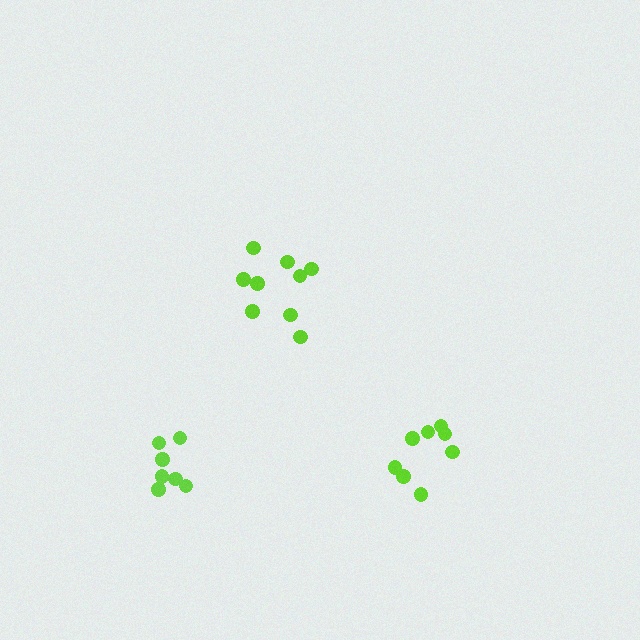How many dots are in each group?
Group 1: 9 dots, Group 2: 8 dots, Group 3: 7 dots (24 total).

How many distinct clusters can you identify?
There are 3 distinct clusters.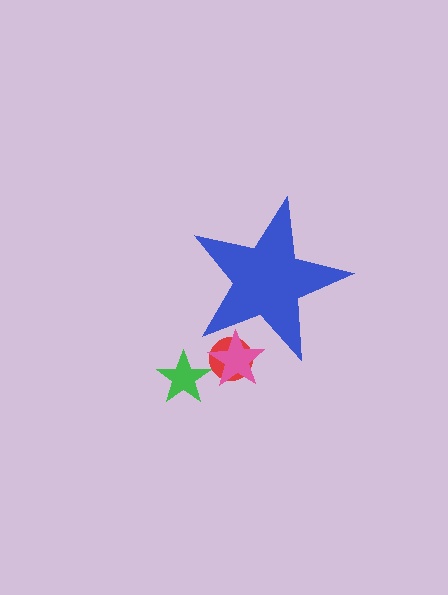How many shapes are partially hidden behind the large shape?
2 shapes are partially hidden.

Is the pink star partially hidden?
Yes, the pink star is partially hidden behind the blue star.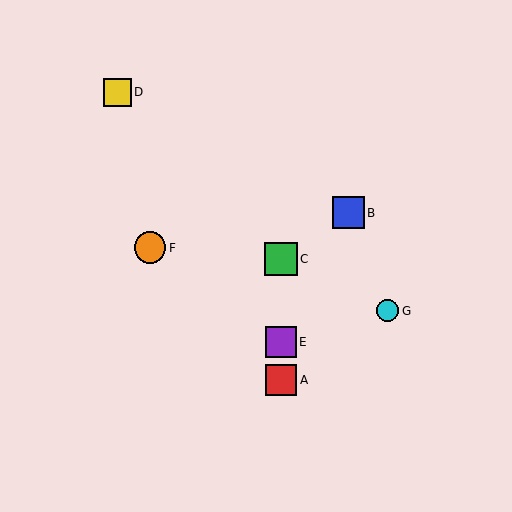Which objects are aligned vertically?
Objects A, C, E are aligned vertically.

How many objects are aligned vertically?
3 objects (A, C, E) are aligned vertically.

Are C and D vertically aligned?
No, C is at x≈281 and D is at x≈117.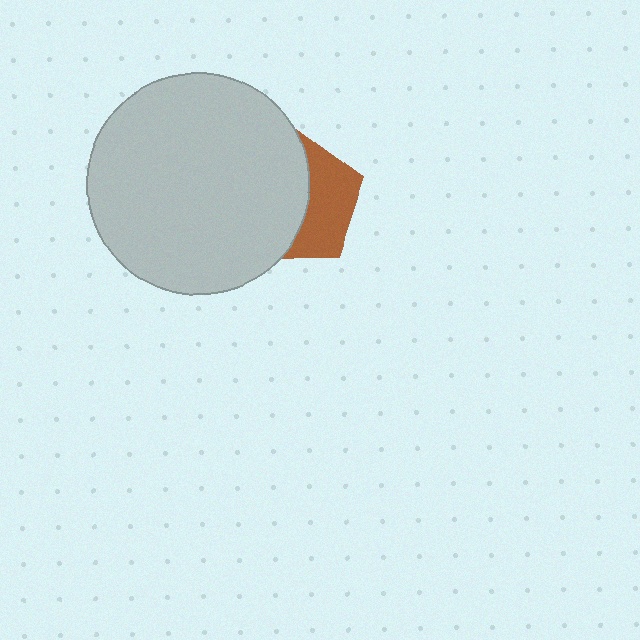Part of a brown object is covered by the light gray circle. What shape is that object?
It is a pentagon.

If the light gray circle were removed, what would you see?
You would see the complete brown pentagon.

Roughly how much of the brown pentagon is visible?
A small part of it is visible (roughly 42%).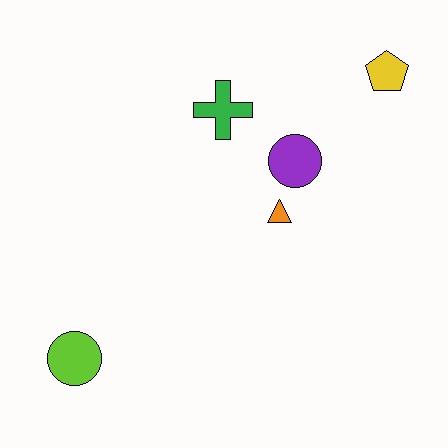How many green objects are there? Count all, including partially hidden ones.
There is 1 green object.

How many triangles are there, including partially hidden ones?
There is 1 triangle.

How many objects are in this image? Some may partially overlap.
There are 5 objects.